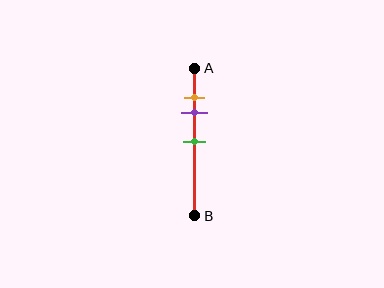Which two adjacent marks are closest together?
The orange and purple marks are the closest adjacent pair.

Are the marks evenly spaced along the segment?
No, the marks are not evenly spaced.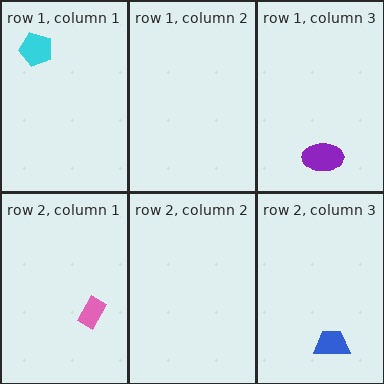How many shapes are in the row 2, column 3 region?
1.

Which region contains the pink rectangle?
The row 2, column 1 region.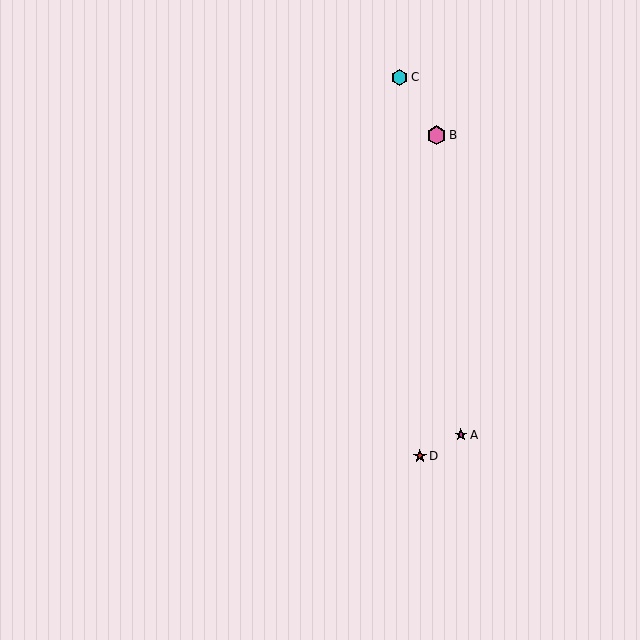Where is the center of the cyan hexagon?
The center of the cyan hexagon is at (400, 77).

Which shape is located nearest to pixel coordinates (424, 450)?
The red star (labeled D) at (420, 456) is nearest to that location.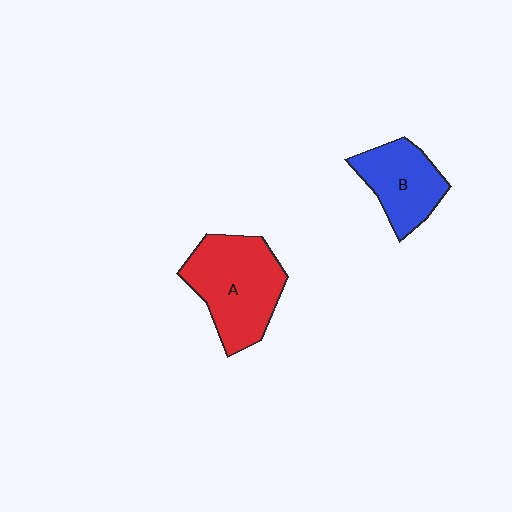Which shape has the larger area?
Shape A (red).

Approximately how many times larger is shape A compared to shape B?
Approximately 1.5 times.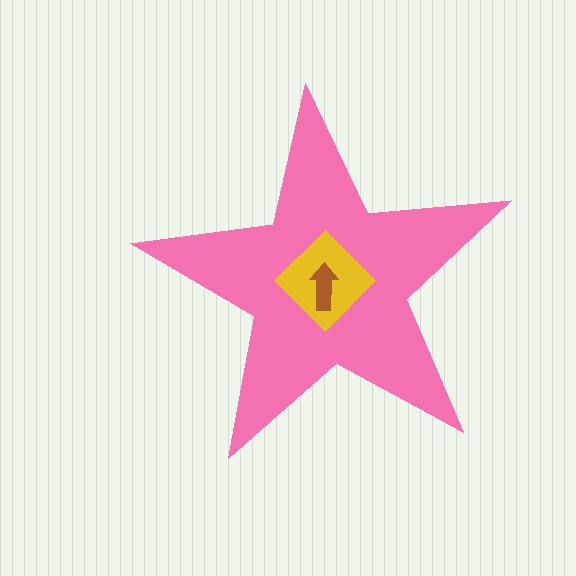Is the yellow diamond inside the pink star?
Yes.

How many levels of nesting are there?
3.